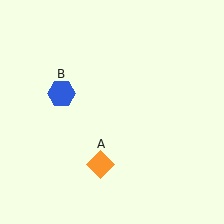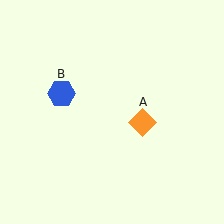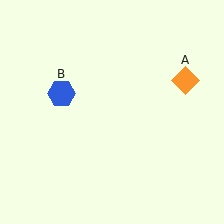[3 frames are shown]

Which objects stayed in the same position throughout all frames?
Blue hexagon (object B) remained stationary.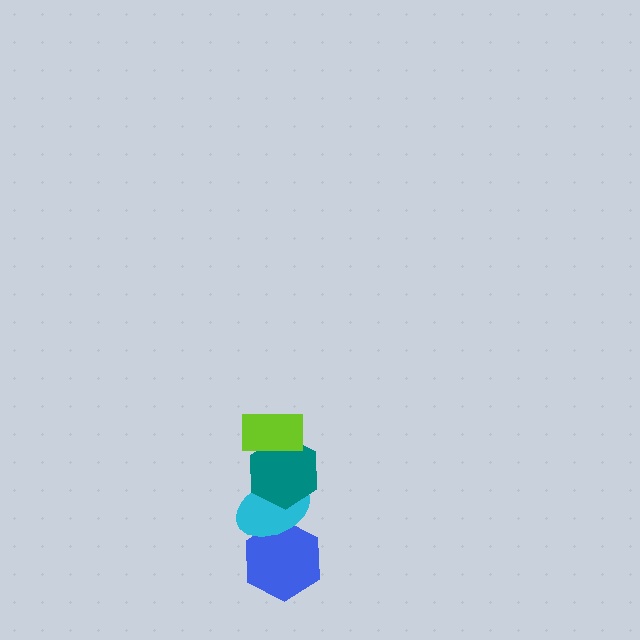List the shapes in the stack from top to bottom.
From top to bottom: the lime rectangle, the teal hexagon, the cyan ellipse, the blue hexagon.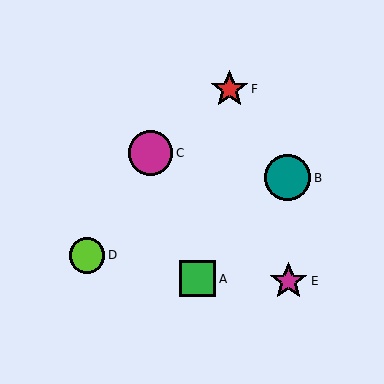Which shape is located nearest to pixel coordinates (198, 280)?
The green square (labeled A) at (198, 279) is nearest to that location.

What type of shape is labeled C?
Shape C is a magenta circle.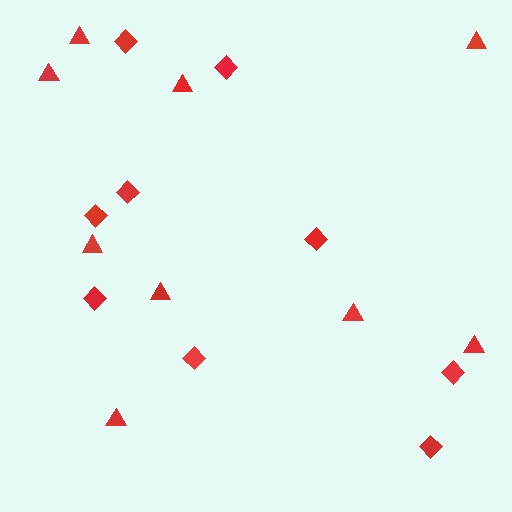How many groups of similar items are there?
There are 2 groups: one group of triangles (9) and one group of diamonds (9).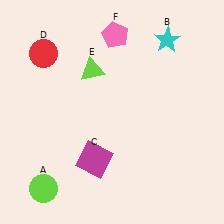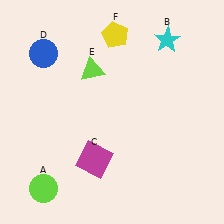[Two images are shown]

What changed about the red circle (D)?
In Image 1, D is red. In Image 2, it changed to blue.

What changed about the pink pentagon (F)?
In Image 1, F is pink. In Image 2, it changed to yellow.